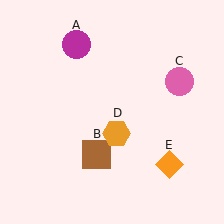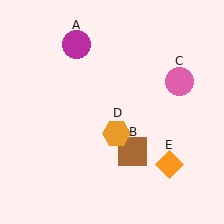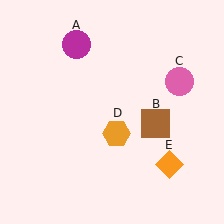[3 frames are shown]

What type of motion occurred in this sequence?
The brown square (object B) rotated counterclockwise around the center of the scene.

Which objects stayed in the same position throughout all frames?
Magenta circle (object A) and pink circle (object C) and orange hexagon (object D) and orange diamond (object E) remained stationary.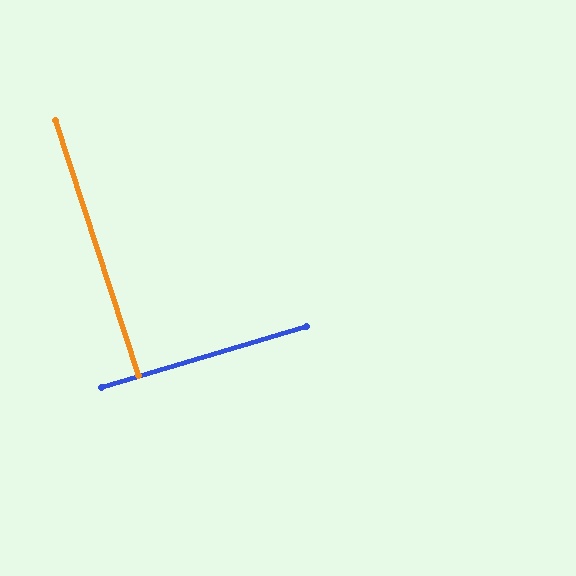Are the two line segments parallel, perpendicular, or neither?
Perpendicular — they meet at approximately 88°.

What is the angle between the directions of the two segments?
Approximately 88 degrees.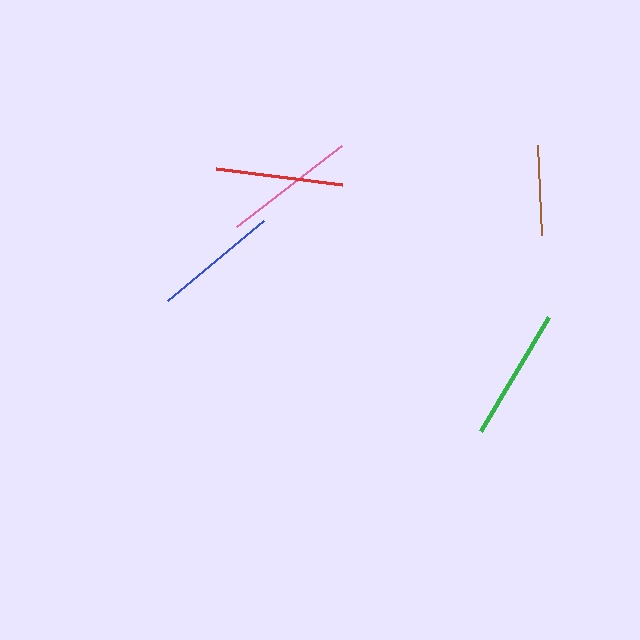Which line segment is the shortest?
The brown line is the shortest at approximately 90 pixels.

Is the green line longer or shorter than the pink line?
The green line is longer than the pink line.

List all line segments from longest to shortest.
From longest to shortest: green, pink, red, blue, brown.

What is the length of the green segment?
The green segment is approximately 133 pixels long.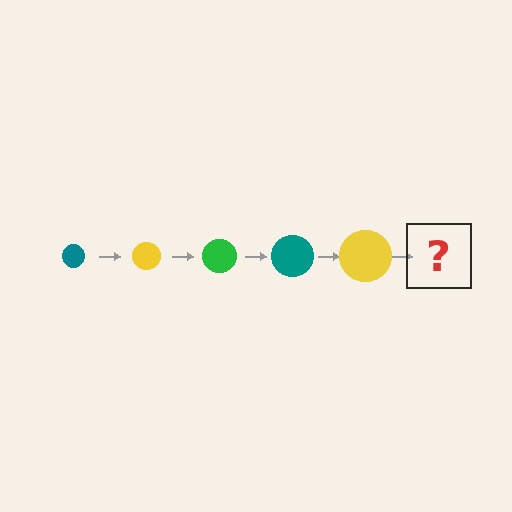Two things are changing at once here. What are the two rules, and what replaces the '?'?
The two rules are that the circle grows larger each step and the color cycles through teal, yellow, and green. The '?' should be a green circle, larger than the previous one.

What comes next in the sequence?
The next element should be a green circle, larger than the previous one.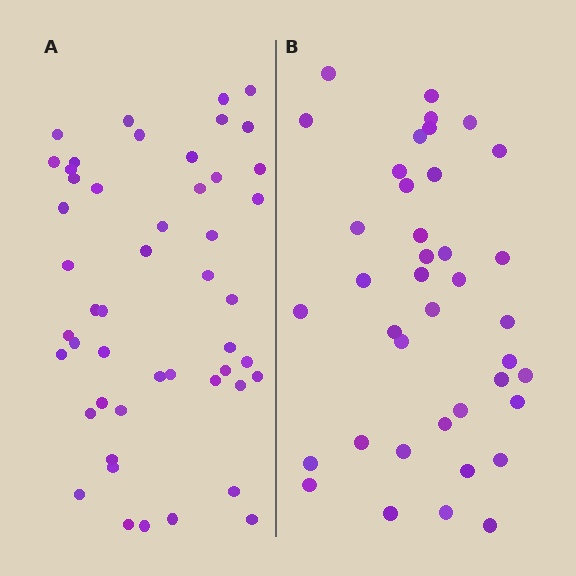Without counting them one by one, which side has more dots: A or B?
Region A (the left region) has more dots.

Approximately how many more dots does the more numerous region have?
Region A has roughly 10 or so more dots than region B.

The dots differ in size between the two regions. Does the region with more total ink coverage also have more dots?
No. Region B has more total ink coverage because its dots are larger, but region A actually contains more individual dots. Total area can be misleading — the number of items is what matters here.